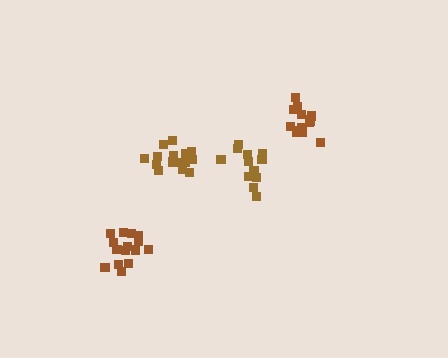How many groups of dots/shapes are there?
There are 4 groups.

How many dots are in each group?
Group 1: 15 dots, Group 2: 15 dots, Group 3: 12 dots, Group 4: 15 dots (57 total).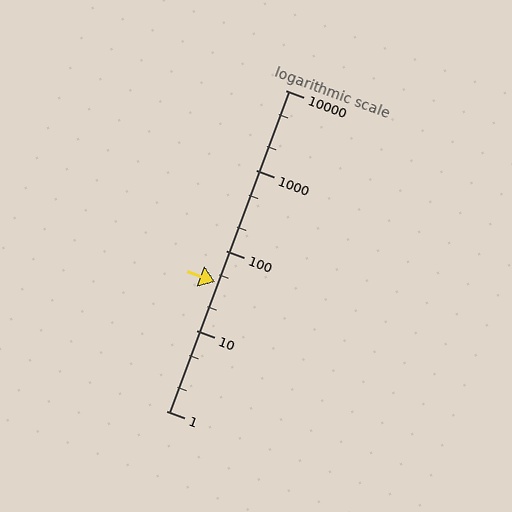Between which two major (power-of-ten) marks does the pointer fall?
The pointer is between 10 and 100.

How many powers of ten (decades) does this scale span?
The scale spans 4 decades, from 1 to 10000.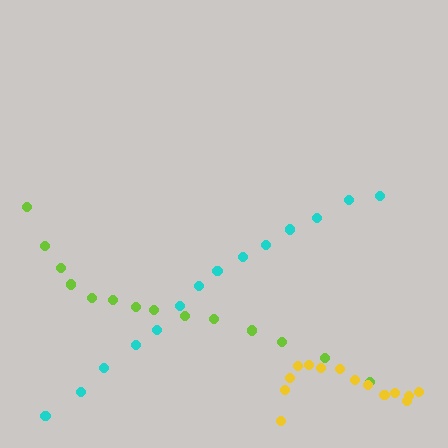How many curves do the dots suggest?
There are 3 distinct paths.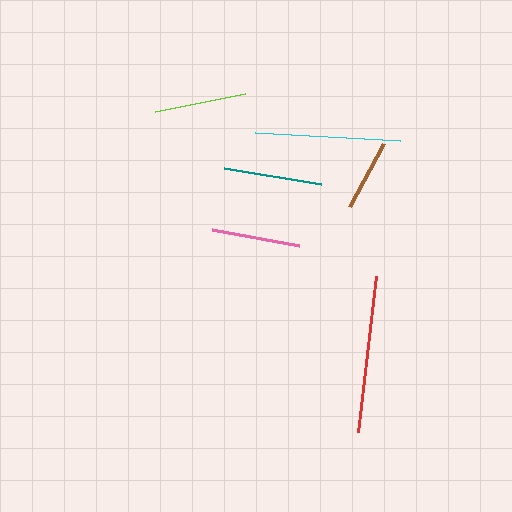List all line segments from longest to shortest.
From longest to shortest: red, cyan, teal, lime, pink, brown.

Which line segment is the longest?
The red line is the longest at approximately 157 pixels.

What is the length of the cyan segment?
The cyan segment is approximately 145 pixels long.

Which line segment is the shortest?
The brown line is the shortest at approximately 72 pixels.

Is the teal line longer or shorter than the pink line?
The teal line is longer than the pink line.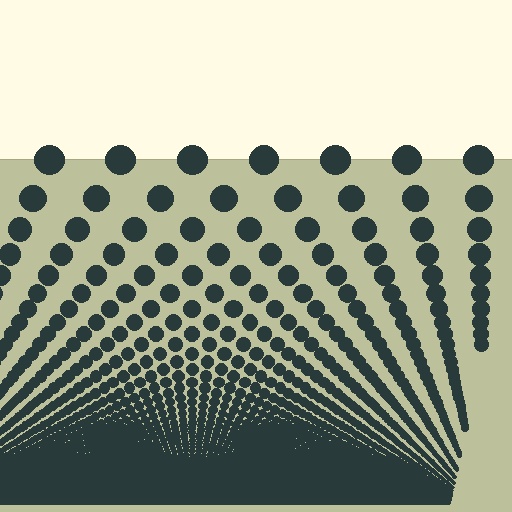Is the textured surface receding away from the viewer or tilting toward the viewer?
The surface appears to tilt toward the viewer. Texture elements get larger and sparser toward the top.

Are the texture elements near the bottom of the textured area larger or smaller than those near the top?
Smaller. The gradient is inverted — elements near the bottom are smaller and denser.